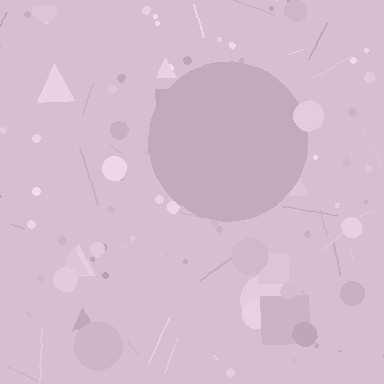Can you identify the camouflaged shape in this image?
The camouflaged shape is a circle.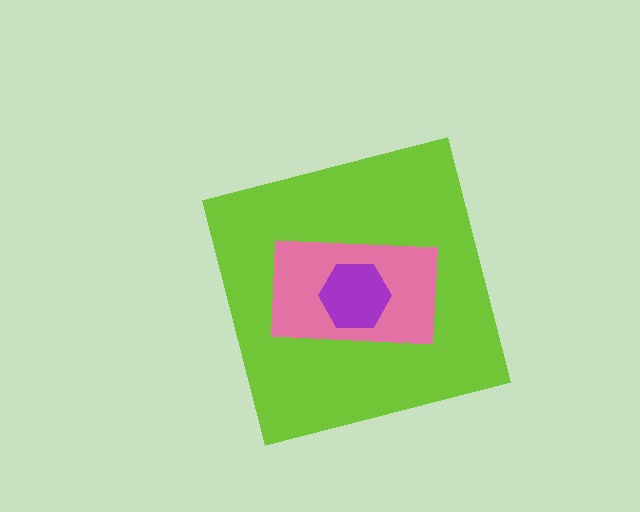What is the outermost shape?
The lime square.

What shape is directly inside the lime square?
The pink rectangle.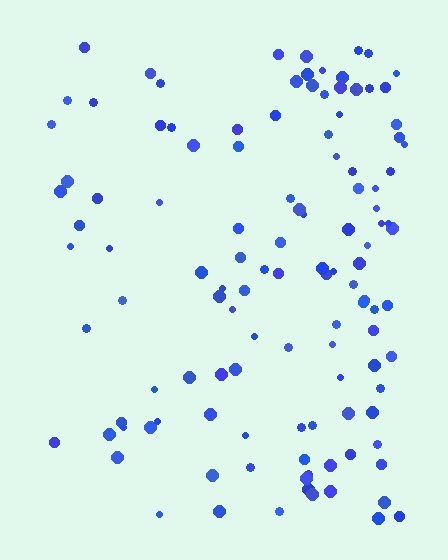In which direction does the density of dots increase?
From left to right, with the right side densest.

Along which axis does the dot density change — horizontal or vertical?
Horizontal.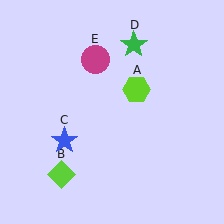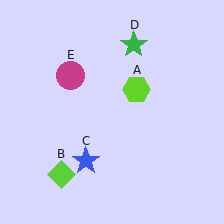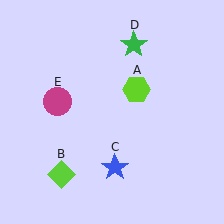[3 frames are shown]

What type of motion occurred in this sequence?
The blue star (object C), magenta circle (object E) rotated counterclockwise around the center of the scene.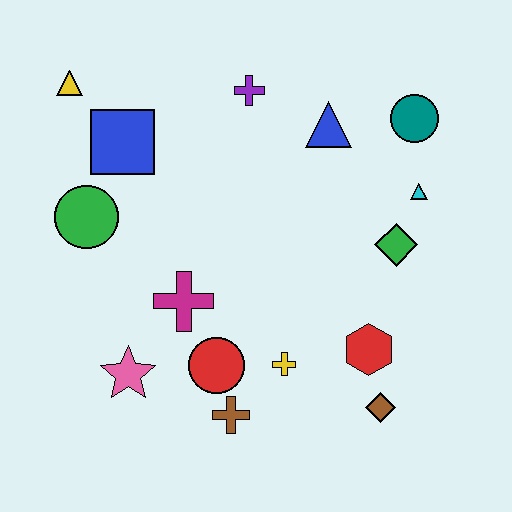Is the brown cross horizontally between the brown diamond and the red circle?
Yes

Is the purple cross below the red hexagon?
No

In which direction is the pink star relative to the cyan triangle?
The pink star is to the left of the cyan triangle.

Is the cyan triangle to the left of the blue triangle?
No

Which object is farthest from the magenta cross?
The teal circle is farthest from the magenta cross.